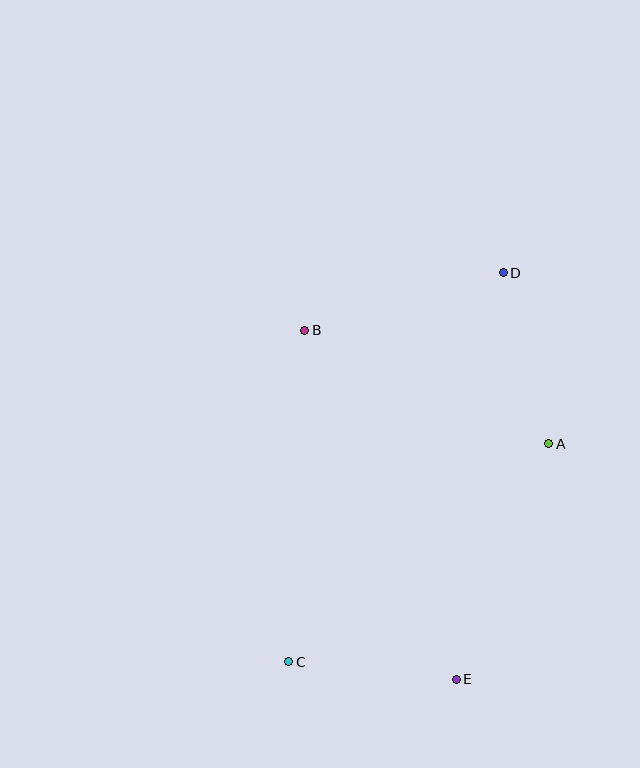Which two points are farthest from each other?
Points C and D are farthest from each other.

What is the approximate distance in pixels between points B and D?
The distance between B and D is approximately 207 pixels.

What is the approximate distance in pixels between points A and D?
The distance between A and D is approximately 177 pixels.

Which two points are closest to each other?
Points C and E are closest to each other.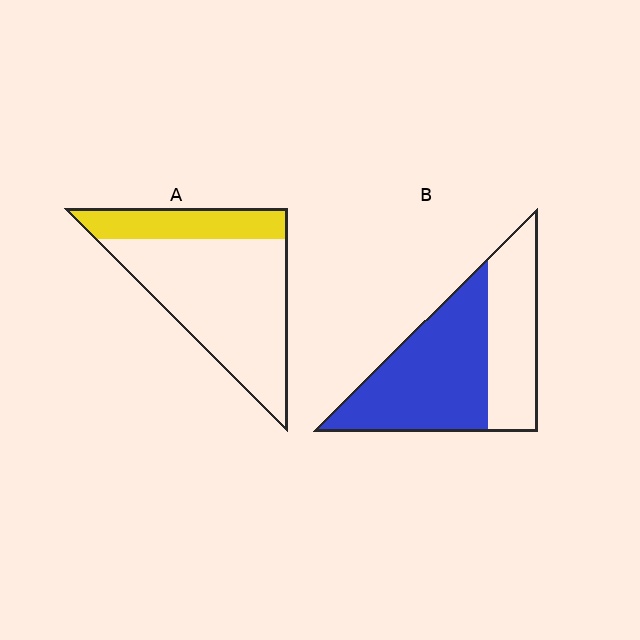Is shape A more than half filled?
No.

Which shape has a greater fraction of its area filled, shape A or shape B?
Shape B.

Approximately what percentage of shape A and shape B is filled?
A is approximately 25% and B is approximately 60%.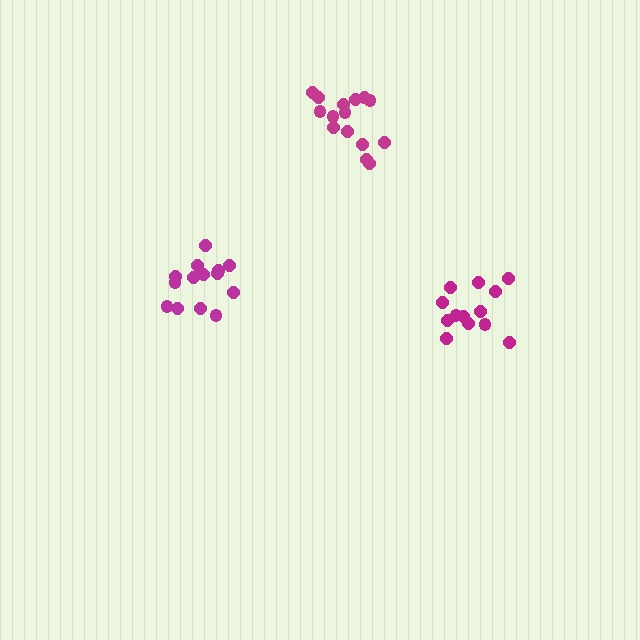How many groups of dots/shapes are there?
There are 3 groups.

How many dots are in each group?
Group 1: 15 dots, Group 2: 13 dots, Group 3: 14 dots (42 total).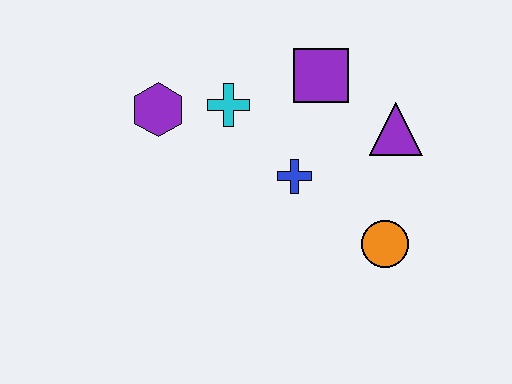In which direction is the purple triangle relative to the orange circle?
The purple triangle is above the orange circle.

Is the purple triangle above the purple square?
No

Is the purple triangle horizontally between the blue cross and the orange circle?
No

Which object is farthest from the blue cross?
The purple hexagon is farthest from the blue cross.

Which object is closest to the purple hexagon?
The cyan cross is closest to the purple hexagon.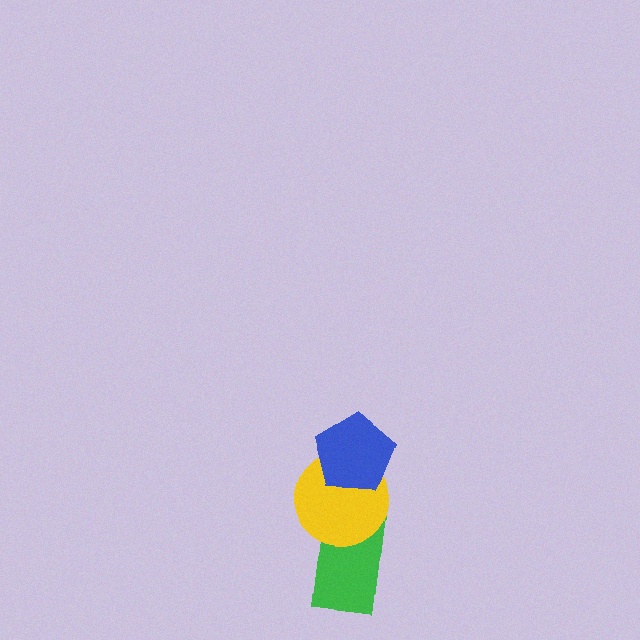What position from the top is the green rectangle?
The green rectangle is 3rd from the top.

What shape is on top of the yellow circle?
The blue pentagon is on top of the yellow circle.